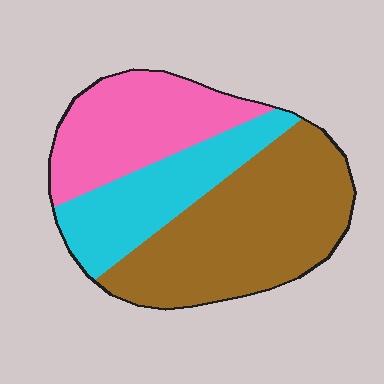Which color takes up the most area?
Brown, at roughly 45%.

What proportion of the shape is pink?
Pink takes up about one quarter (1/4) of the shape.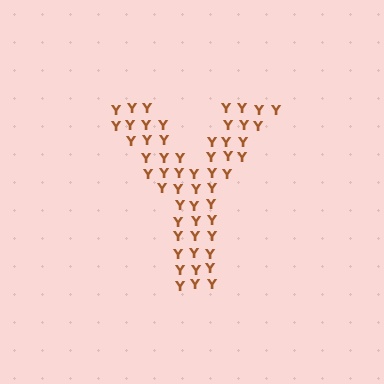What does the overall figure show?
The overall figure shows the letter Y.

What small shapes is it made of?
It is made of small letter Y's.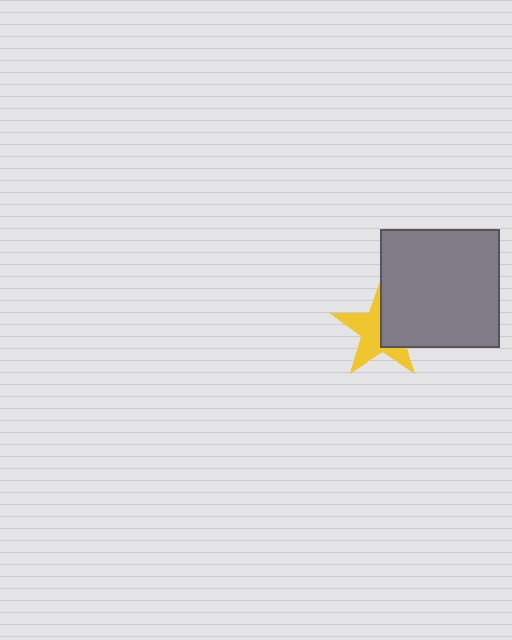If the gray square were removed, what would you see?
You would see the complete yellow star.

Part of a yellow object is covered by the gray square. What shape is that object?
It is a star.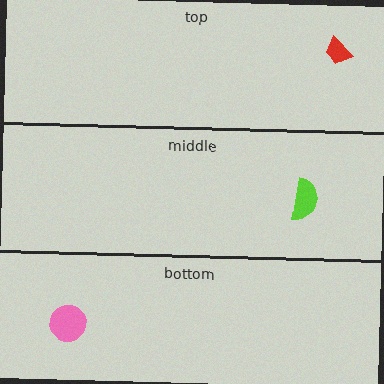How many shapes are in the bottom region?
1.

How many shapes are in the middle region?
1.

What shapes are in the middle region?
The lime semicircle.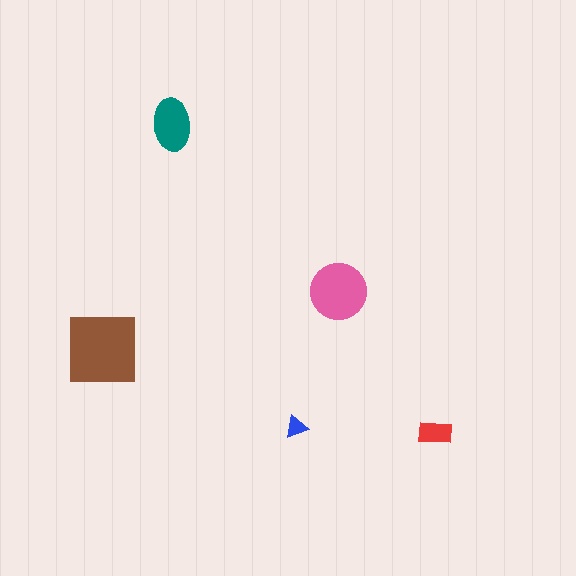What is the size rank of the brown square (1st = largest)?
1st.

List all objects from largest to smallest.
The brown square, the pink circle, the teal ellipse, the red rectangle, the blue triangle.